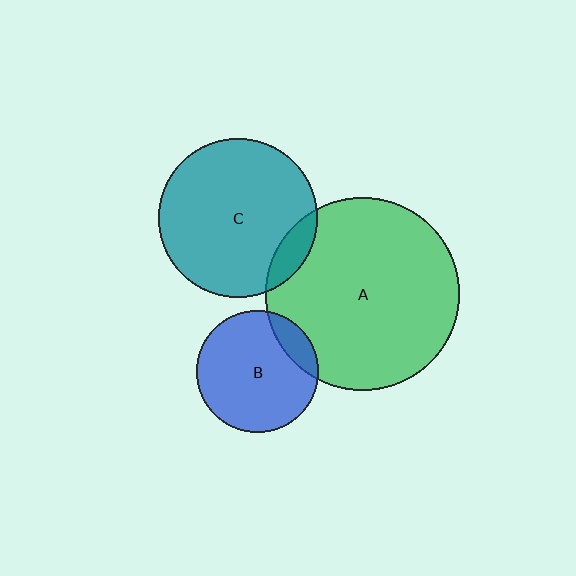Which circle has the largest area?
Circle A (green).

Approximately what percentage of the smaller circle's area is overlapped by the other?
Approximately 10%.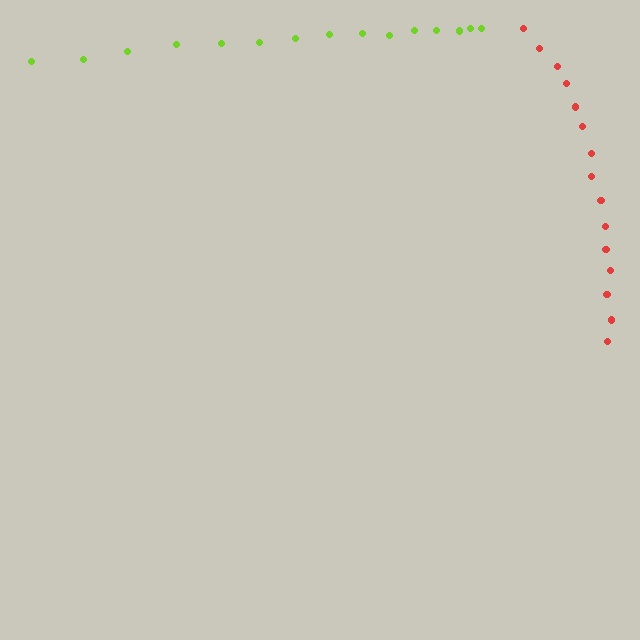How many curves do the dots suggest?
There are 2 distinct paths.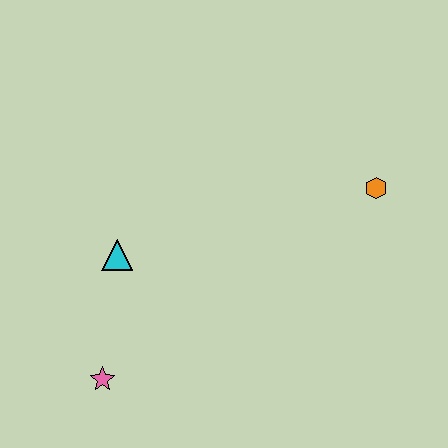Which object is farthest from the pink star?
The orange hexagon is farthest from the pink star.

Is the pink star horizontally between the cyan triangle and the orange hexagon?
No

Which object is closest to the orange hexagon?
The cyan triangle is closest to the orange hexagon.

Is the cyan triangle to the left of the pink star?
No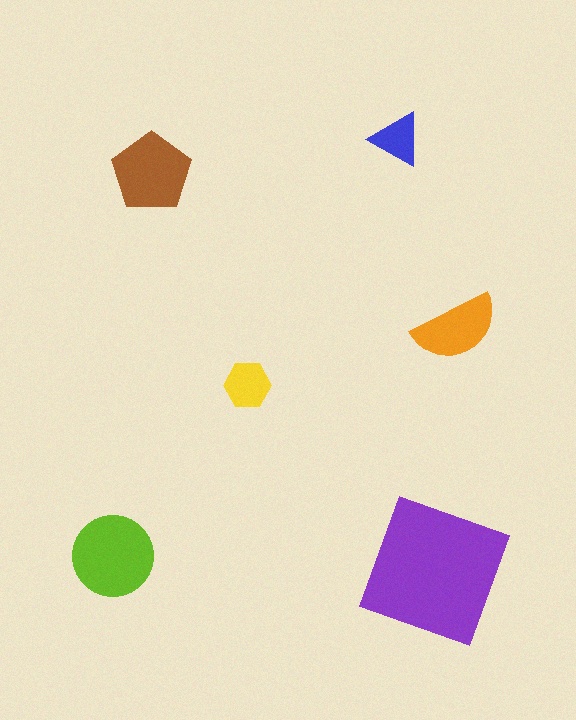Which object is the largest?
The purple square.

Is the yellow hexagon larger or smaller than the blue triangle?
Larger.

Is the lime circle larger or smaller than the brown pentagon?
Larger.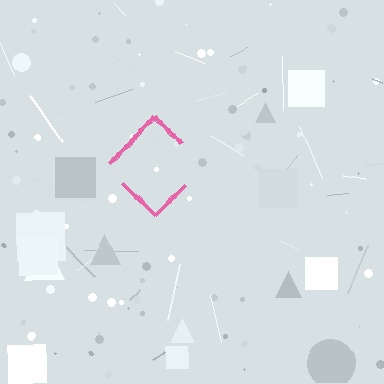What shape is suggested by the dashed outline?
The dashed outline suggests a diamond.